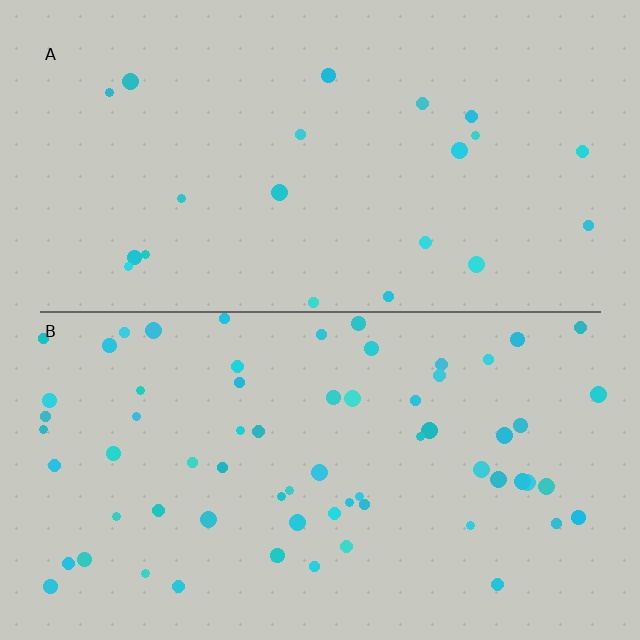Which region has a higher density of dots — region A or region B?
B (the bottom).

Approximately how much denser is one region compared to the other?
Approximately 3.1× — region B over region A.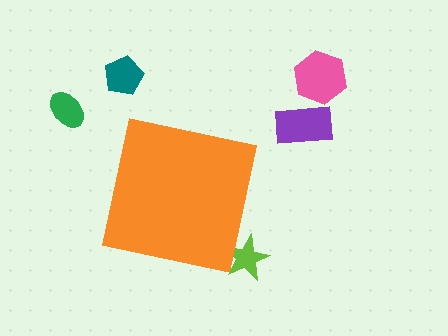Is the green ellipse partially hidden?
No, the green ellipse is fully visible.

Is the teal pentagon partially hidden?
No, the teal pentagon is fully visible.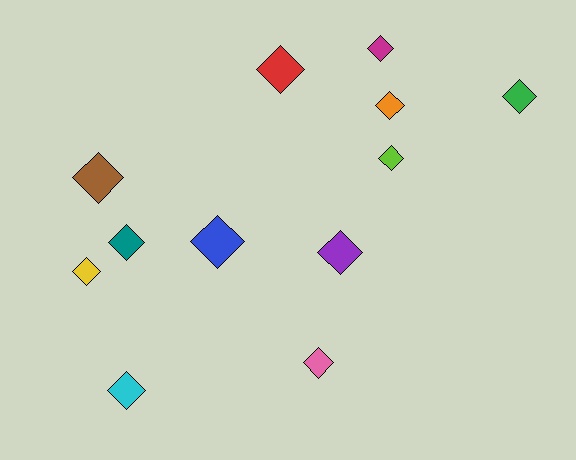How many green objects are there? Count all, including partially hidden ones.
There is 1 green object.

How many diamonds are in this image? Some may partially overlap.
There are 12 diamonds.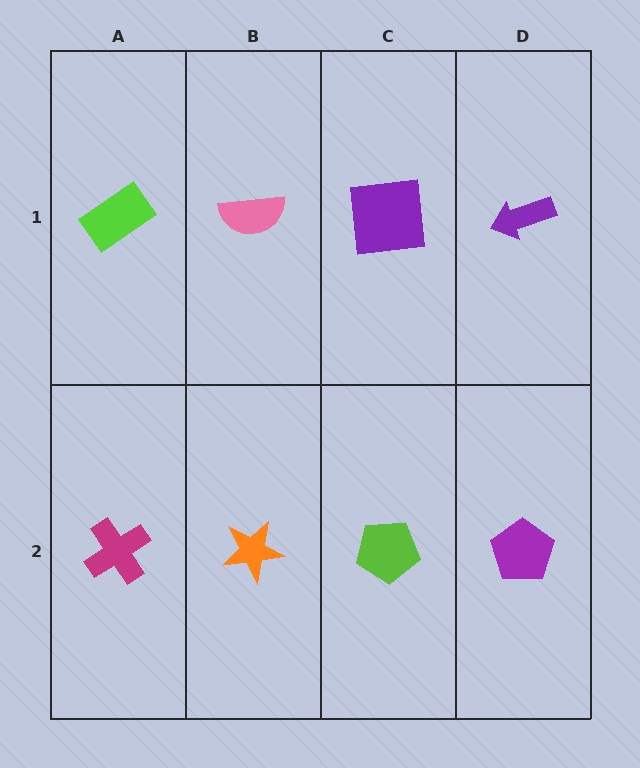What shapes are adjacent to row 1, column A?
A magenta cross (row 2, column A), a pink semicircle (row 1, column B).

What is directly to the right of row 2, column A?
An orange star.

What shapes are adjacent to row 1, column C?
A lime pentagon (row 2, column C), a pink semicircle (row 1, column B), a purple arrow (row 1, column D).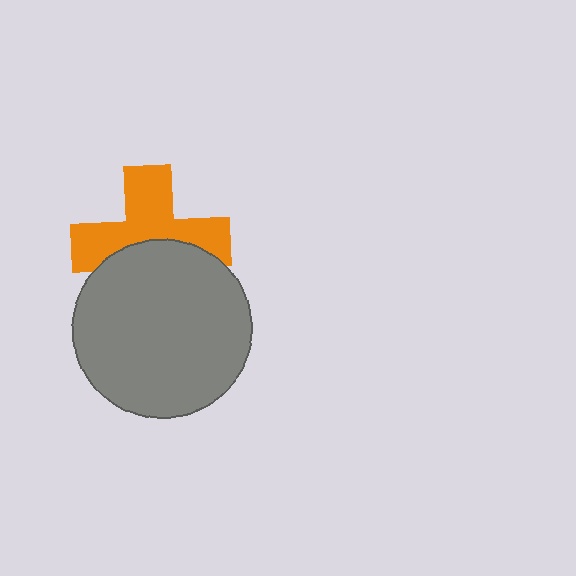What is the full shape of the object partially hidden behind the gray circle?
The partially hidden object is an orange cross.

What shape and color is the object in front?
The object in front is a gray circle.